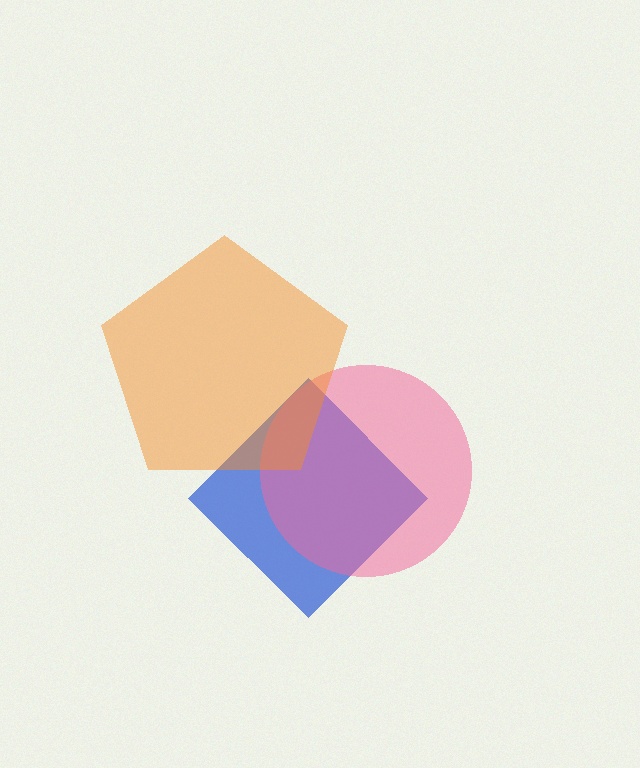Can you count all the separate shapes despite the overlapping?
Yes, there are 3 separate shapes.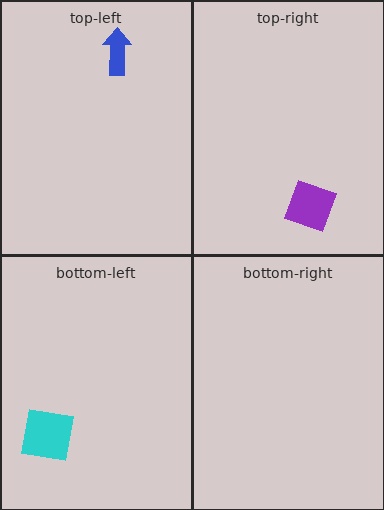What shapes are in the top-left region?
The blue arrow.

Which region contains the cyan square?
The bottom-left region.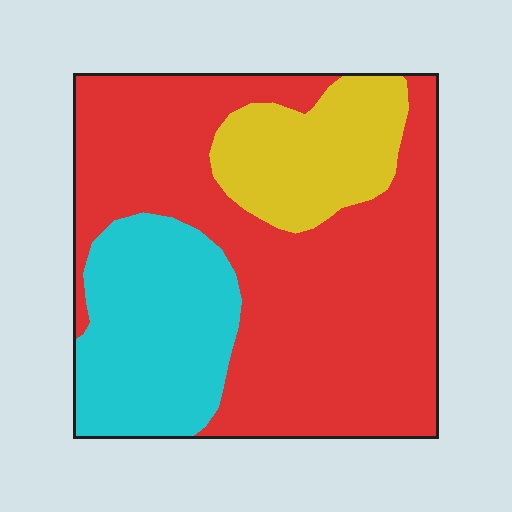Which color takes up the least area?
Yellow, at roughly 15%.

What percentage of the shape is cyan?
Cyan covers 24% of the shape.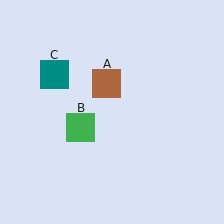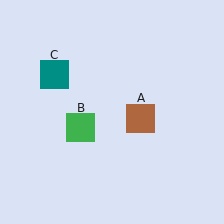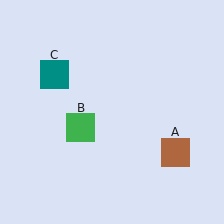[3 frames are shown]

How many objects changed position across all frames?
1 object changed position: brown square (object A).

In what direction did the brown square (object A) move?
The brown square (object A) moved down and to the right.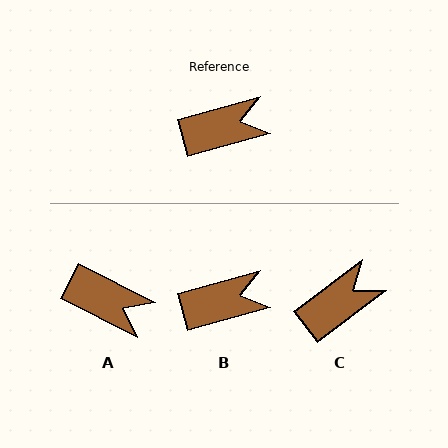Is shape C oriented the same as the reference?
No, it is off by about 22 degrees.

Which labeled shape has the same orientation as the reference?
B.